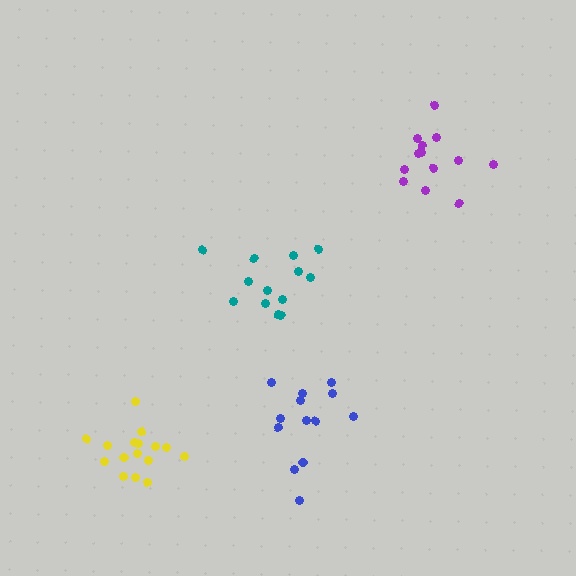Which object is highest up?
The purple cluster is topmost.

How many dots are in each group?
Group 1: 13 dots, Group 2: 13 dots, Group 3: 13 dots, Group 4: 16 dots (55 total).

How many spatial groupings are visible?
There are 4 spatial groupings.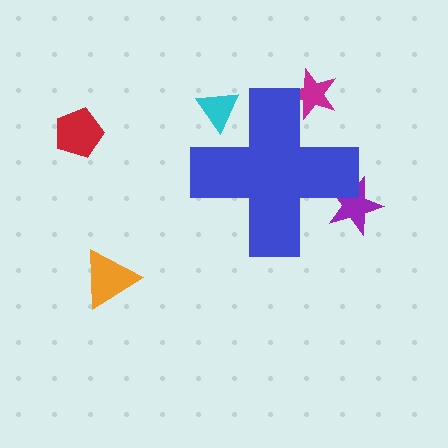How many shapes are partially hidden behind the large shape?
3 shapes are partially hidden.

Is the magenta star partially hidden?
Yes, the magenta star is partially hidden behind the blue cross.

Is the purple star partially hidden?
Yes, the purple star is partially hidden behind the blue cross.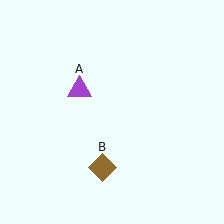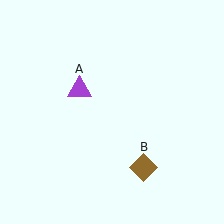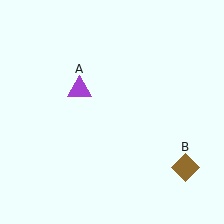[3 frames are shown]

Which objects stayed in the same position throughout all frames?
Purple triangle (object A) remained stationary.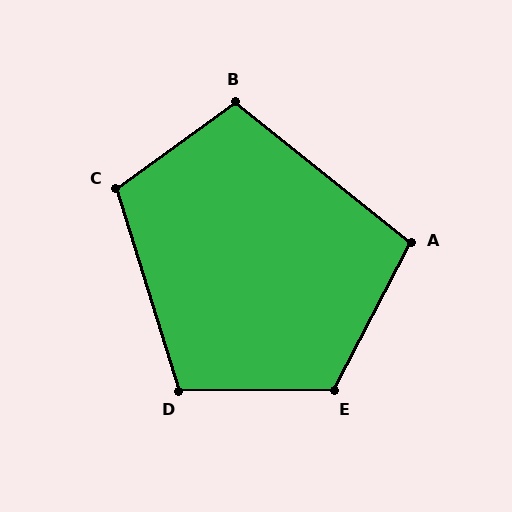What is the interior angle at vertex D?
Approximately 107 degrees (obtuse).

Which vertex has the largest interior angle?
E, at approximately 118 degrees.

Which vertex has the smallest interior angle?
A, at approximately 101 degrees.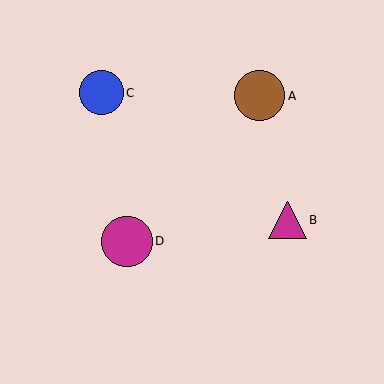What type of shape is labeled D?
Shape D is a magenta circle.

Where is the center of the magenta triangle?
The center of the magenta triangle is at (288, 220).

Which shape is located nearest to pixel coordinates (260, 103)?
The brown circle (labeled A) at (260, 96) is nearest to that location.